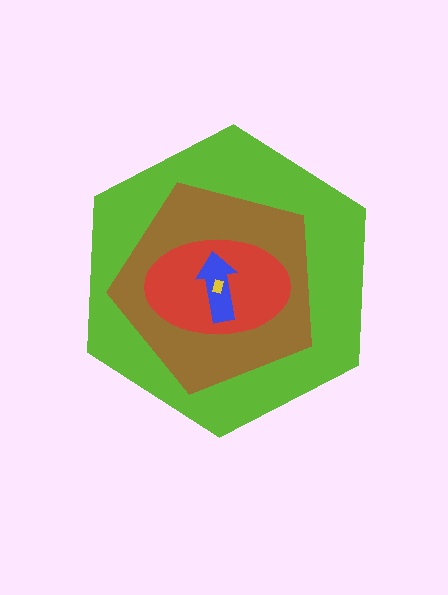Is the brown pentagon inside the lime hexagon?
Yes.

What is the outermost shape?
The lime hexagon.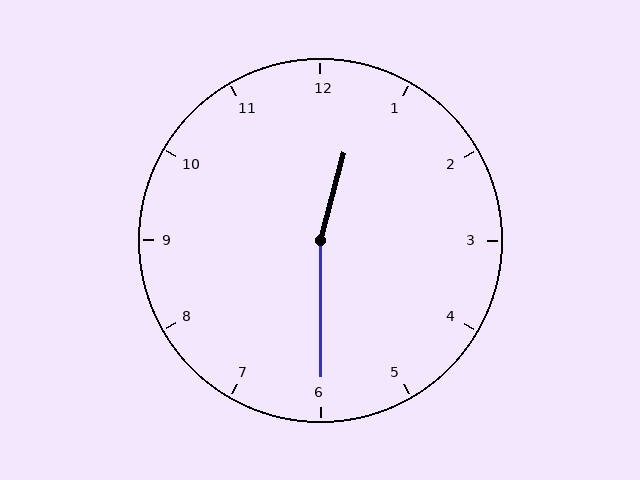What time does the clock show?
12:30.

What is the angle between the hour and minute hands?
Approximately 165 degrees.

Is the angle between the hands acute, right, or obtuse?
It is obtuse.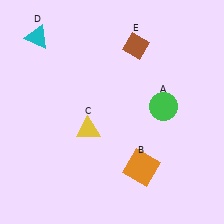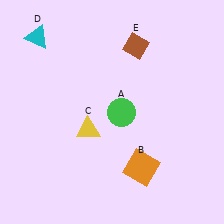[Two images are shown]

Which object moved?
The green circle (A) moved left.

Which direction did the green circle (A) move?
The green circle (A) moved left.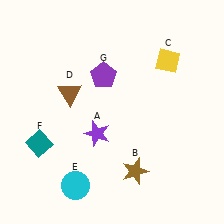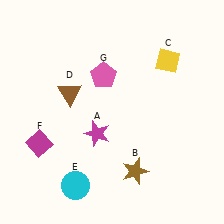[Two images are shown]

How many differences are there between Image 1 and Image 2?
There are 3 differences between the two images.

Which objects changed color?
A changed from purple to magenta. F changed from teal to magenta. G changed from purple to pink.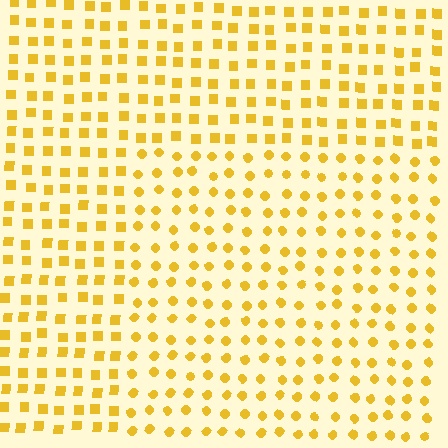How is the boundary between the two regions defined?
The boundary is defined by a change in element shape: circles inside vs. squares outside. All elements share the same color and spacing.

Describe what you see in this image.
The image is filled with small yellow elements arranged in a uniform grid. A rectangle-shaped region contains circles, while the surrounding area contains squares. The boundary is defined purely by the change in element shape.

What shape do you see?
I see a rectangle.